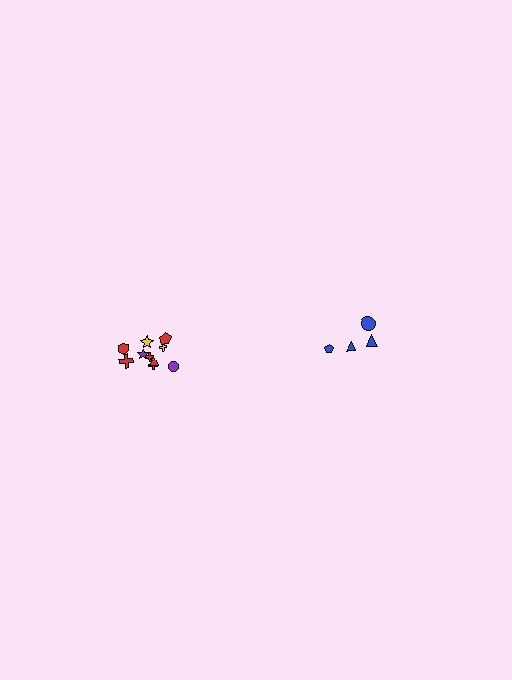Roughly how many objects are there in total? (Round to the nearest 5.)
Roughly 15 objects in total.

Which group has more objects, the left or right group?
The left group.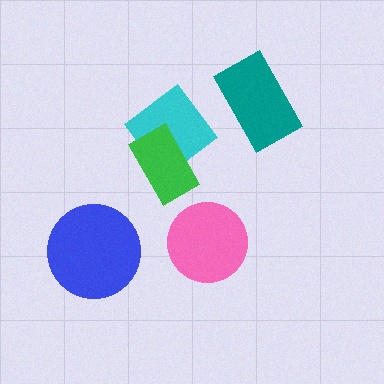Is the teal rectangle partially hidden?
No, no other shape covers it.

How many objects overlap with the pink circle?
0 objects overlap with the pink circle.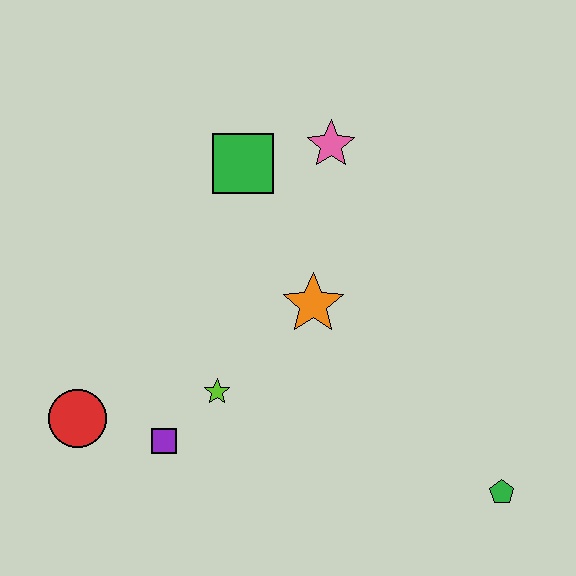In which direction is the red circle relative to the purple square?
The red circle is to the left of the purple square.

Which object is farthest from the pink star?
The green pentagon is farthest from the pink star.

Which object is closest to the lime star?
The purple square is closest to the lime star.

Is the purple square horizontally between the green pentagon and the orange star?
No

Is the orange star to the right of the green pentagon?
No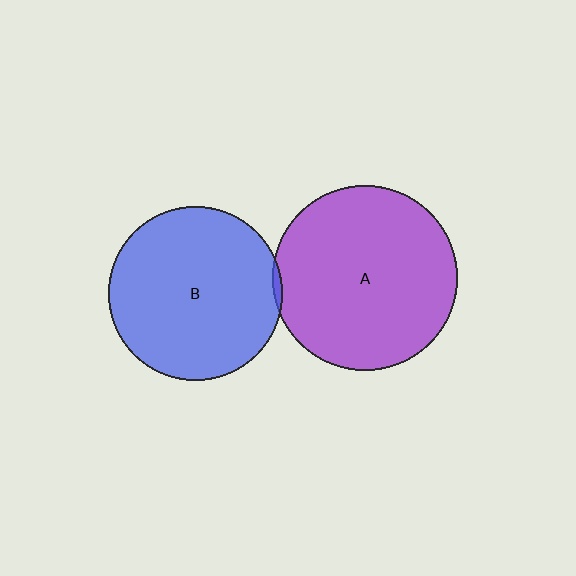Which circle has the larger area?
Circle A (purple).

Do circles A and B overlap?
Yes.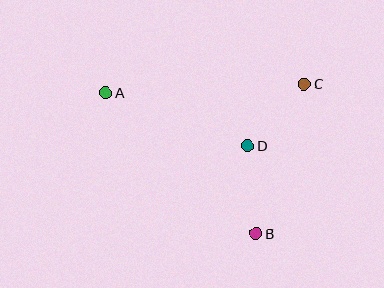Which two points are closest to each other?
Points C and D are closest to each other.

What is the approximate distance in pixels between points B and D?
The distance between B and D is approximately 88 pixels.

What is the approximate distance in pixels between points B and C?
The distance between B and C is approximately 157 pixels.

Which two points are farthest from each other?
Points A and B are farthest from each other.